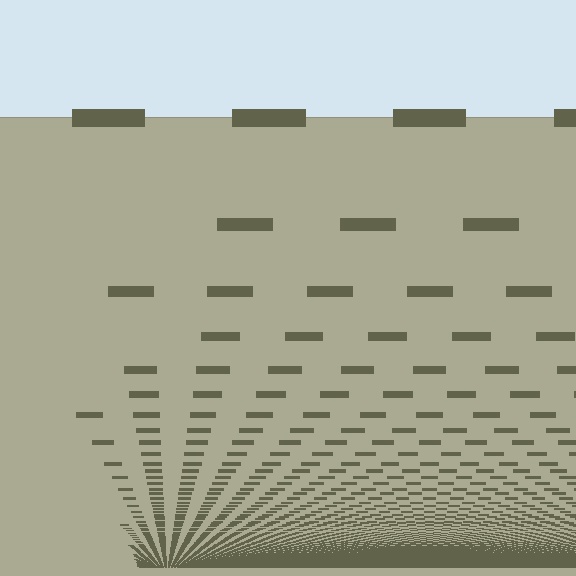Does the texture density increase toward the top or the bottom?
Density increases toward the bottom.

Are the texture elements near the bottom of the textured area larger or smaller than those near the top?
Smaller. The gradient is inverted — elements near the bottom are smaller and denser.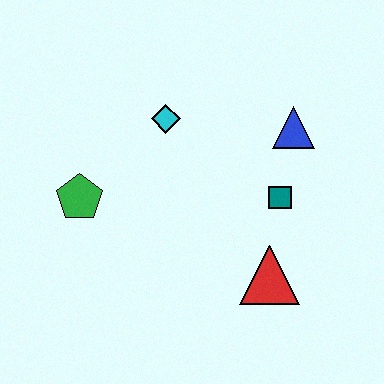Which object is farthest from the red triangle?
The green pentagon is farthest from the red triangle.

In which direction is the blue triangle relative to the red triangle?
The blue triangle is above the red triangle.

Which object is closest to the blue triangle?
The teal square is closest to the blue triangle.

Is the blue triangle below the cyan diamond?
Yes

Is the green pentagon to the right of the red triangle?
No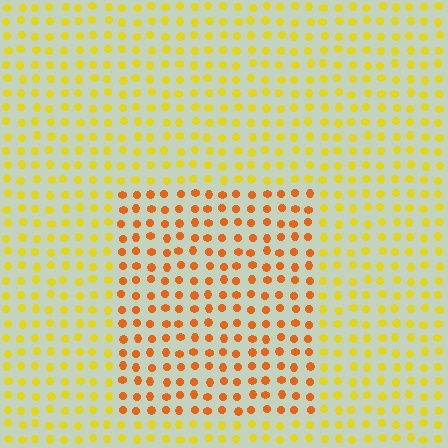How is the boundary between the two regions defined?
The boundary is defined purely by a slight shift in hue (about 34 degrees). Spacing, size, and orientation are identical on both sides.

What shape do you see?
I see a rectangle.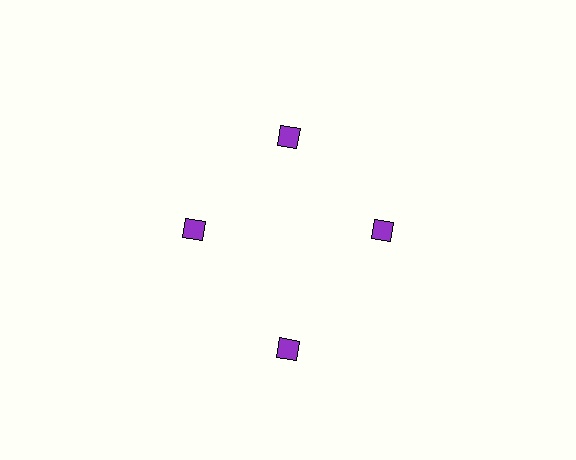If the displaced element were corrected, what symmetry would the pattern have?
It would have 4-fold rotational symmetry — the pattern would map onto itself every 90 degrees.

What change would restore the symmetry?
The symmetry would be restored by moving it inward, back onto the ring so that all 4 diamonds sit at equal angles and equal distance from the center.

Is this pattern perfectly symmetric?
No. The 4 purple diamonds are arranged in a ring, but one element near the 6 o'clock position is pushed outward from the center, breaking the 4-fold rotational symmetry.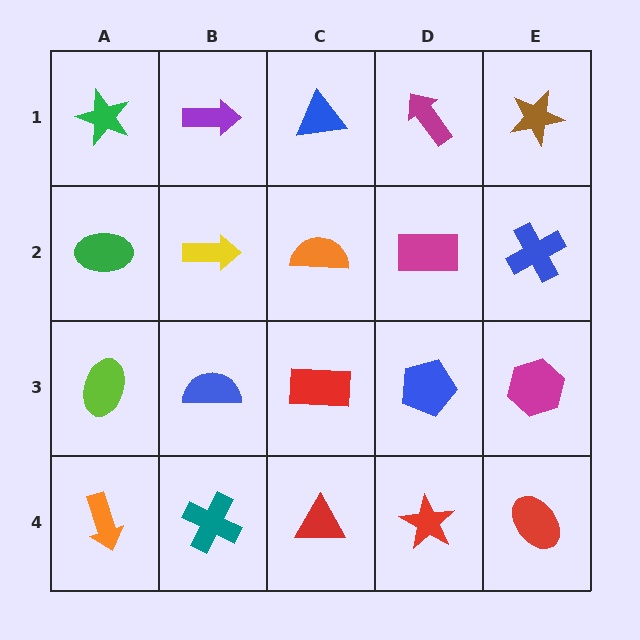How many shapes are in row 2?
5 shapes.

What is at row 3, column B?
A blue semicircle.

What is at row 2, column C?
An orange semicircle.